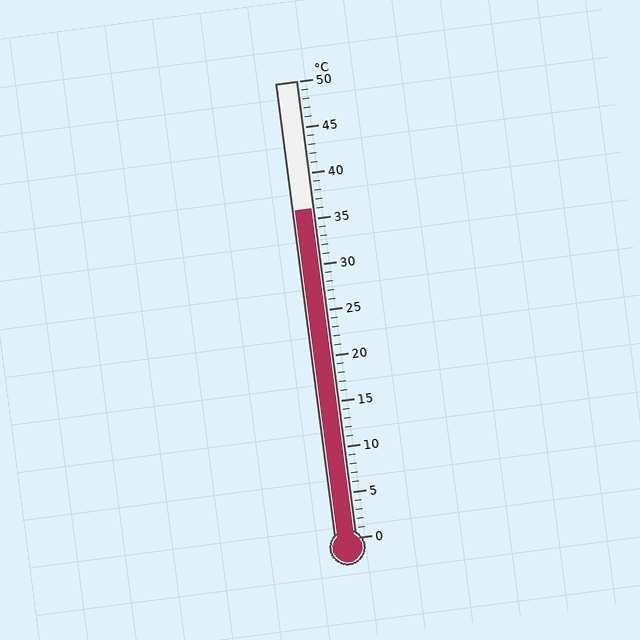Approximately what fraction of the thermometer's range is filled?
The thermometer is filled to approximately 70% of its range.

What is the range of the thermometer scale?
The thermometer scale ranges from 0°C to 50°C.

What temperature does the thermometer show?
The thermometer shows approximately 36°C.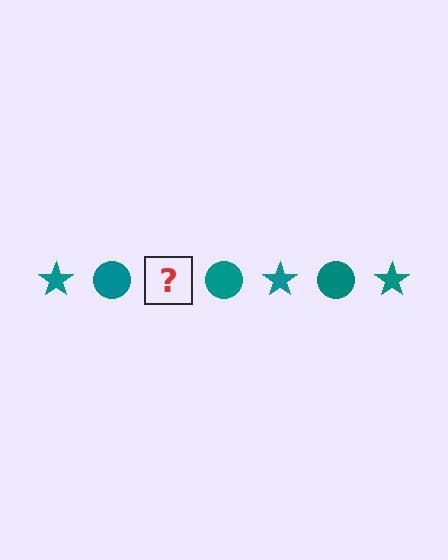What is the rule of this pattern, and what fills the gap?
The rule is that the pattern cycles through star, circle shapes in teal. The gap should be filled with a teal star.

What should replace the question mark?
The question mark should be replaced with a teal star.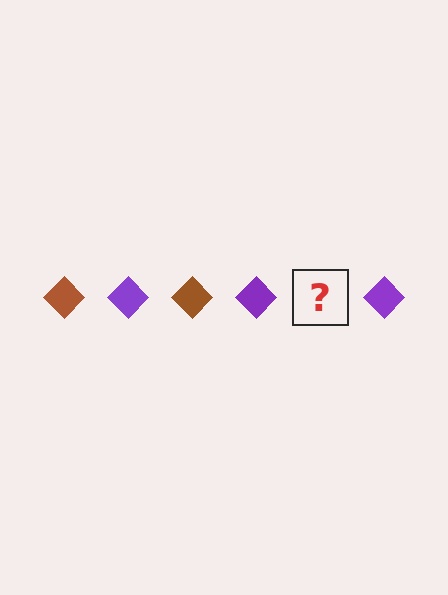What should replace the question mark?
The question mark should be replaced with a brown diamond.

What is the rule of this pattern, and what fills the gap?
The rule is that the pattern cycles through brown, purple diamonds. The gap should be filled with a brown diamond.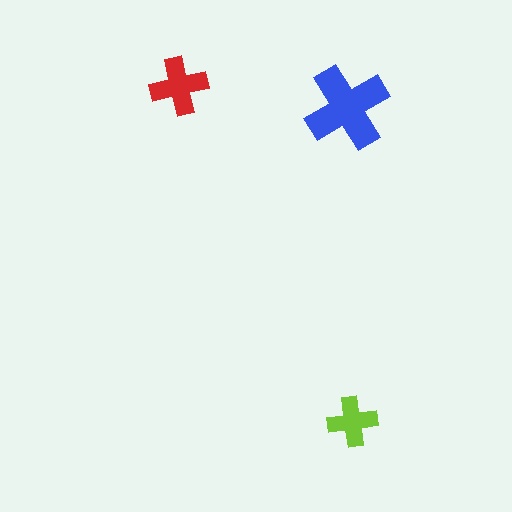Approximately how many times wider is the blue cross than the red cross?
About 1.5 times wider.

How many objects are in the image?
There are 3 objects in the image.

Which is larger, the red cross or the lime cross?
The red one.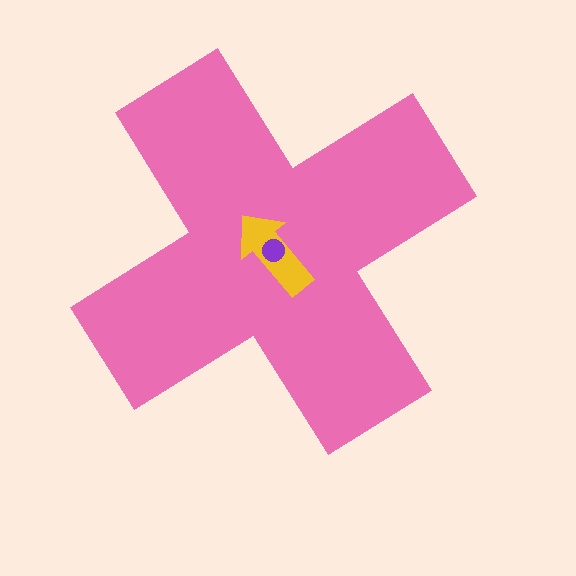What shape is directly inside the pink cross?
The yellow arrow.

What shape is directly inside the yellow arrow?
The purple circle.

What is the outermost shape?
The pink cross.